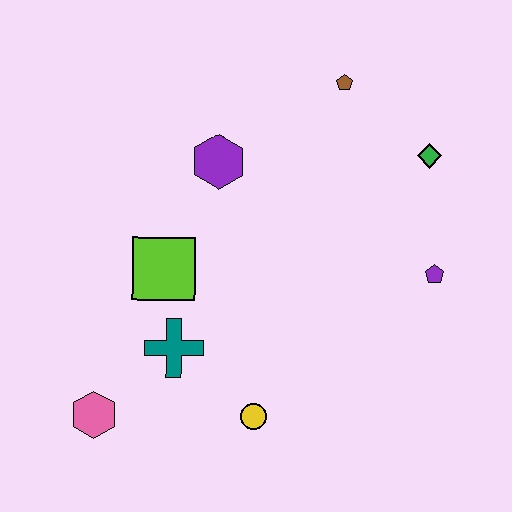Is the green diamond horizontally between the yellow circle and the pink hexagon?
No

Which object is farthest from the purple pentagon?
The pink hexagon is farthest from the purple pentagon.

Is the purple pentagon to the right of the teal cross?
Yes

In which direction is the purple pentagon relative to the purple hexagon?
The purple pentagon is to the right of the purple hexagon.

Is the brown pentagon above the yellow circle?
Yes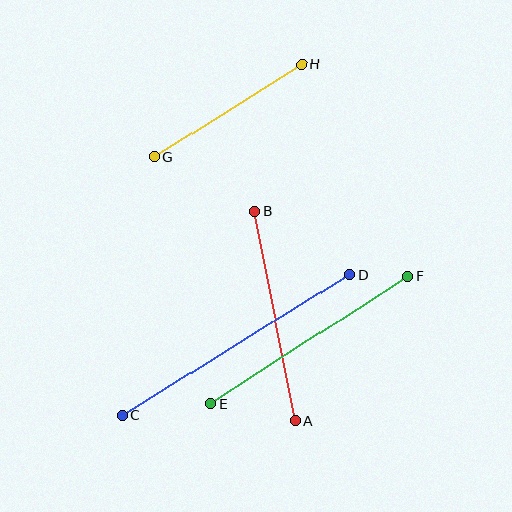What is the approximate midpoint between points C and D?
The midpoint is at approximately (236, 345) pixels.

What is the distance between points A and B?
The distance is approximately 214 pixels.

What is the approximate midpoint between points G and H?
The midpoint is at approximately (228, 111) pixels.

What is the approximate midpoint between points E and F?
The midpoint is at approximately (309, 340) pixels.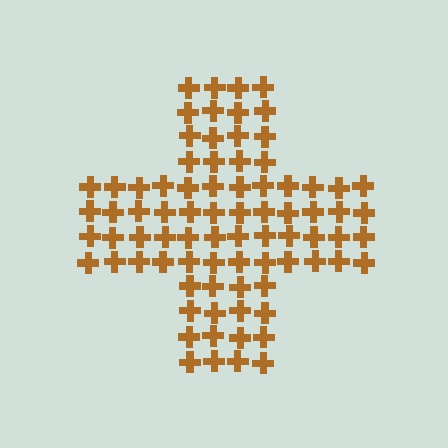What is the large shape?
The large shape is a cross.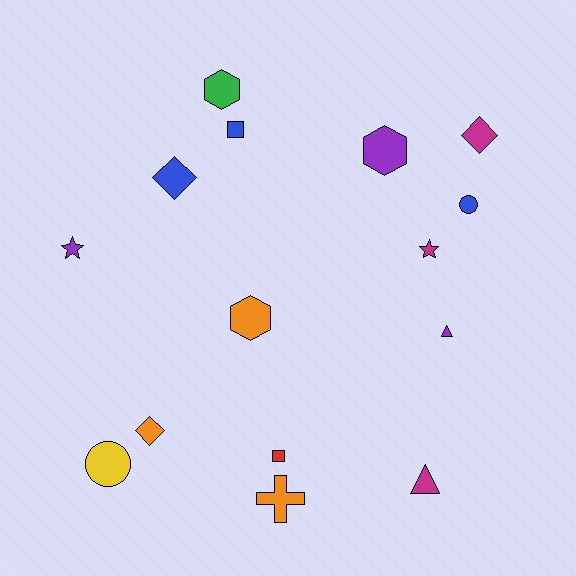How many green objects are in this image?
There is 1 green object.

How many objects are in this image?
There are 15 objects.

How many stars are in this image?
There are 2 stars.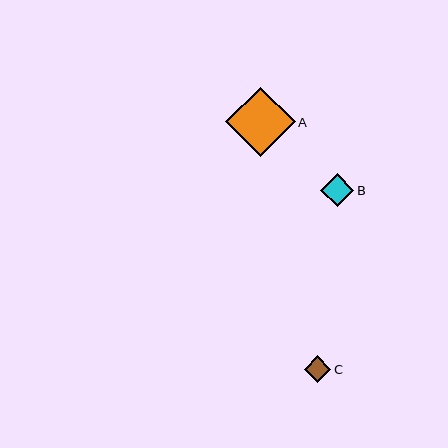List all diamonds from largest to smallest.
From largest to smallest: A, B, C.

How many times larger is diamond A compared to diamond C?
Diamond A is approximately 2.6 times the size of diamond C.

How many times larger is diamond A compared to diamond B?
Diamond A is approximately 2.1 times the size of diamond B.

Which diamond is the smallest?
Diamond C is the smallest with a size of approximately 27 pixels.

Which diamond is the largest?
Diamond A is the largest with a size of approximately 69 pixels.